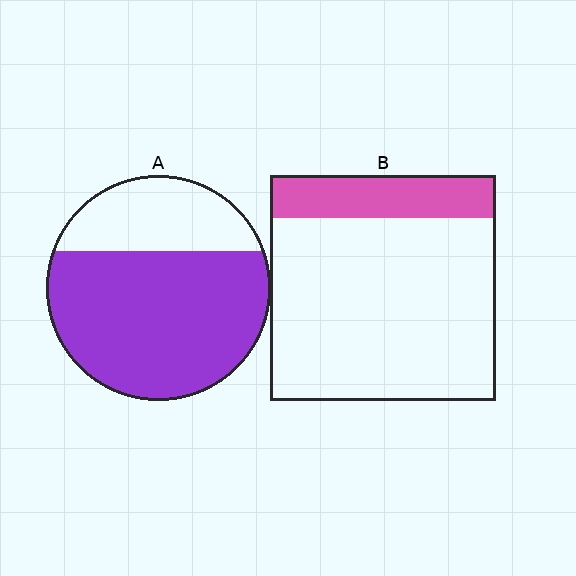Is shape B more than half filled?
No.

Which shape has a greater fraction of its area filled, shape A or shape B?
Shape A.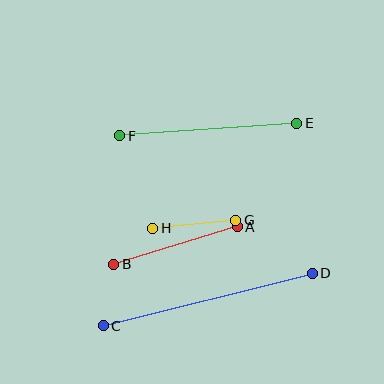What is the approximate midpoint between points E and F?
The midpoint is at approximately (208, 129) pixels.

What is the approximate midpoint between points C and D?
The midpoint is at approximately (208, 300) pixels.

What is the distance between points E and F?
The distance is approximately 177 pixels.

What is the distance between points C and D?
The distance is approximately 216 pixels.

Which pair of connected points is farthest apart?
Points C and D are farthest apart.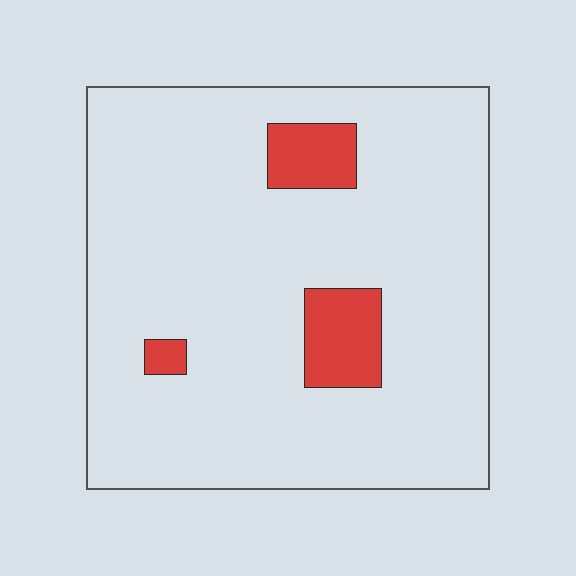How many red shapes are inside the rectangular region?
3.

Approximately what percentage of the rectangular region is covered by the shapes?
Approximately 10%.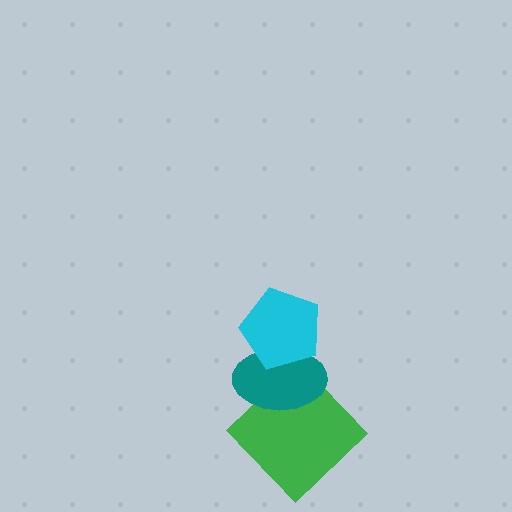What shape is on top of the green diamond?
The teal ellipse is on top of the green diamond.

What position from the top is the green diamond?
The green diamond is 3rd from the top.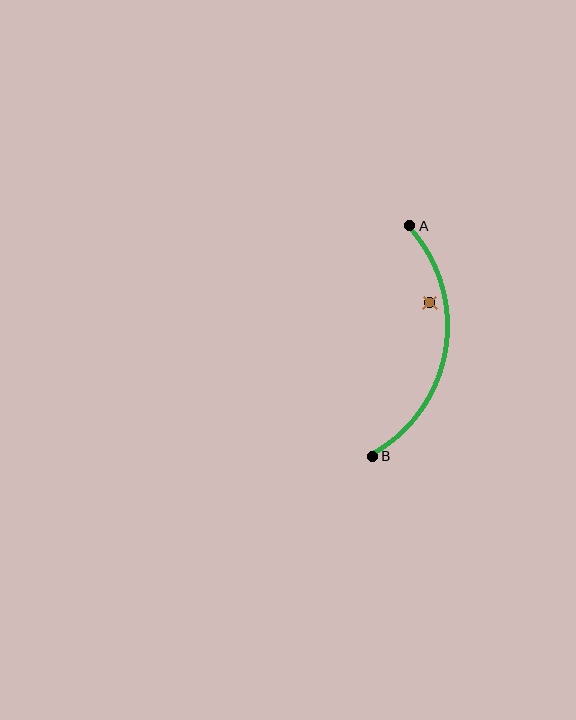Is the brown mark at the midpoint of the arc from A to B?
No — the brown mark does not lie on the arc at all. It sits slightly inside the curve.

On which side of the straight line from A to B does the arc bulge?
The arc bulges to the right of the straight line connecting A and B.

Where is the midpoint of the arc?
The arc midpoint is the point on the curve farthest from the straight line joining A and B. It sits to the right of that line.